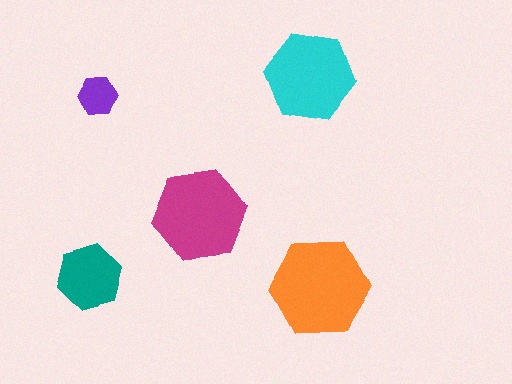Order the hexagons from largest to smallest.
the orange one, the magenta one, the cyan one, the teal one, the purple one.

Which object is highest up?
The cyan hexagon is topmost.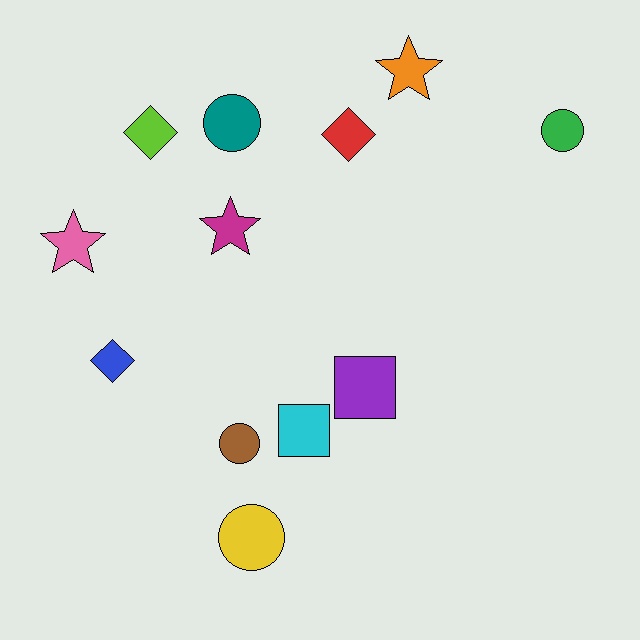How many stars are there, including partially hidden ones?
There are 3 stars.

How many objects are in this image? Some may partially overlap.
There are 12 objects.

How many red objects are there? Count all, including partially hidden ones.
There is 1 red object.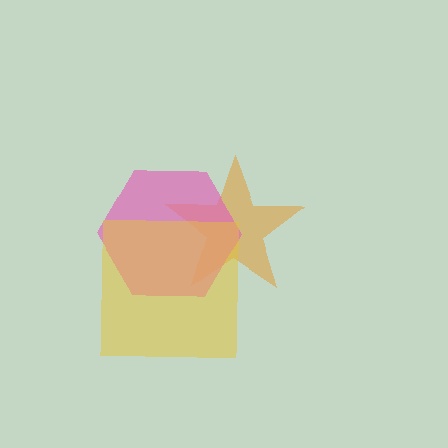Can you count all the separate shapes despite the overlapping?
Yes, there are 3 separate shapes.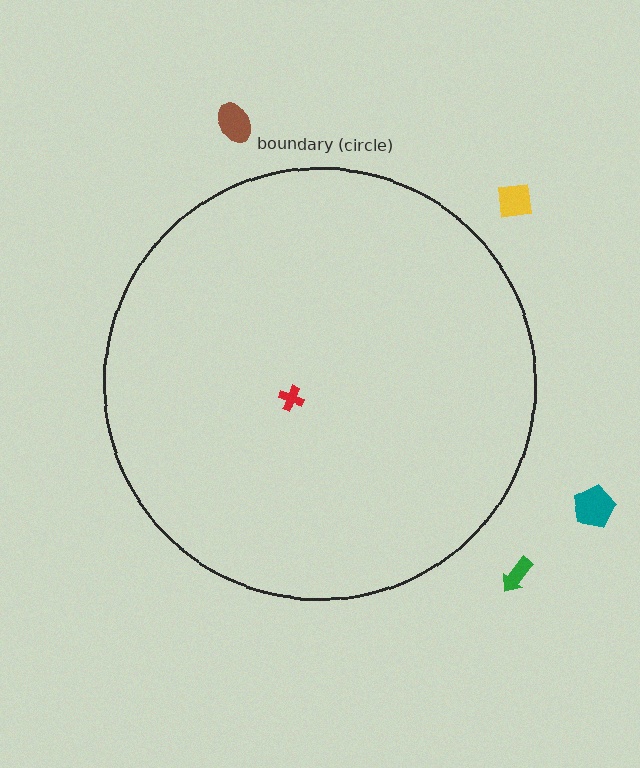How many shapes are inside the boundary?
1 inside, 4 outside.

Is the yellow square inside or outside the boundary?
Outside.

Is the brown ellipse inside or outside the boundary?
Outside.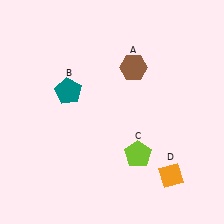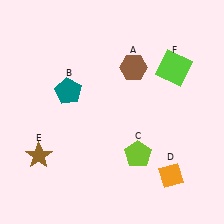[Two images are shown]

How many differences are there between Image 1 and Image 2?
There are 2 differences between the two images.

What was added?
A brown star (E), a lime square (F) were added in Image 2.